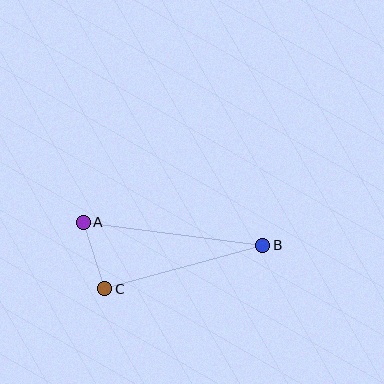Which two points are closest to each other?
Points A and C are closest to each other.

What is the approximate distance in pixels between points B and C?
The distance between B and C is approximately 164 pixels.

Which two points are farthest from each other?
Points A and B are farthest from each other.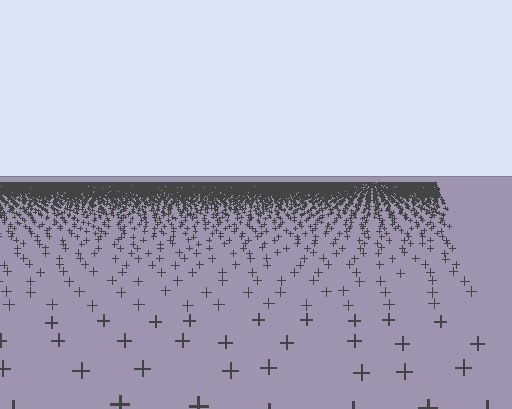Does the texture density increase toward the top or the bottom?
Density increases toward the top.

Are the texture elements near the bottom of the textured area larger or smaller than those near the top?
Larger. Near the bottom, elements are closer to the viewer and appear at a bigger on-screen size.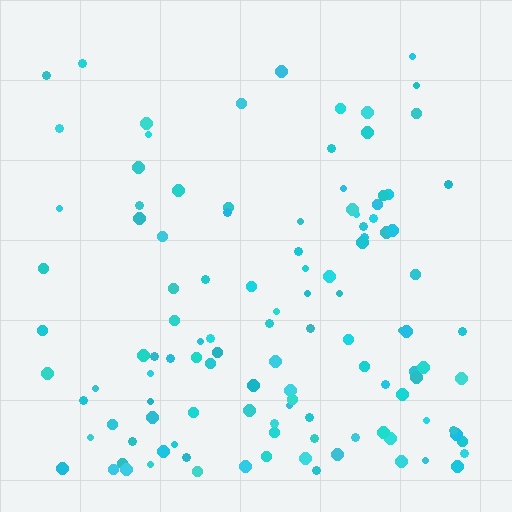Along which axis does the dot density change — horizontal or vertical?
Vertical.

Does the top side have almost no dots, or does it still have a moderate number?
Still a moderate number, just noticeably fewer than the bottom.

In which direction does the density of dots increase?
From top to bottom, with the bottom side densest.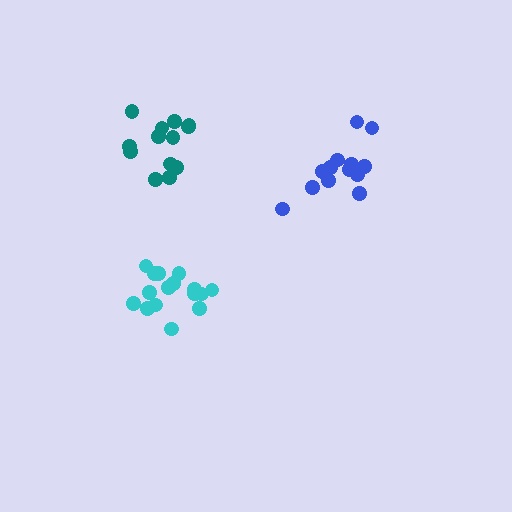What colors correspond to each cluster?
The clusters are colored: teal, blue, cyan.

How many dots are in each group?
Group 1: 13 dots, Group 2: 13 dots, Group 3: 17 dots (43 total).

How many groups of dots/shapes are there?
There are 3 groups.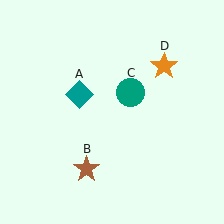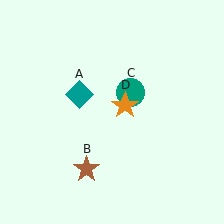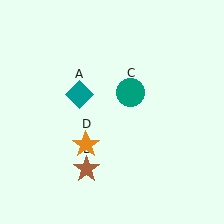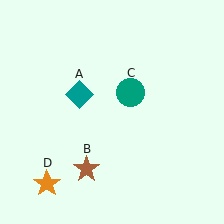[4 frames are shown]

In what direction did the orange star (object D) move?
The orange star (object D) moved down and to the left.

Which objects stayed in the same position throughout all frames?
Teal diamond (object A) and brown star (object B) and teal circle (object C) remained stationary.